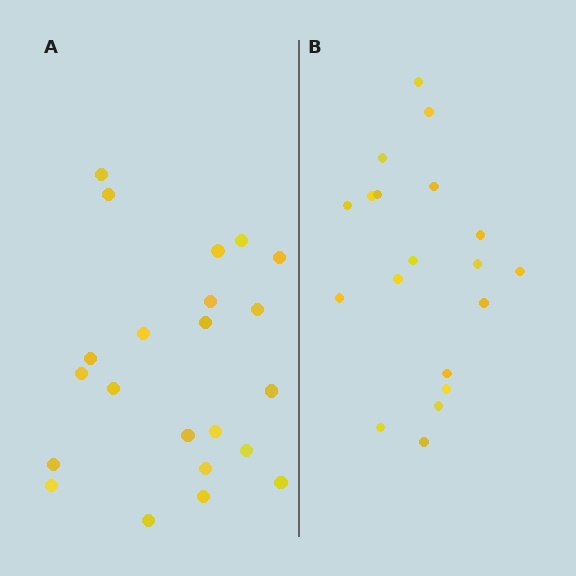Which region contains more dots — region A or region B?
Region A (the left region) has more dots.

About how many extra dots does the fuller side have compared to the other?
Region A has just a few more — roughly 2 or 3 more dots than region B.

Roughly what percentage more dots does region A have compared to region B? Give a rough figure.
About 15% more.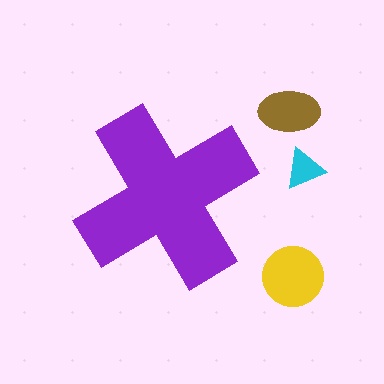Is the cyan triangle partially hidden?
No, the cyan triangle is fully visible.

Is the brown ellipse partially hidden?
No, the brown ellipse is fully visible.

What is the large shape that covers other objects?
A purple cross.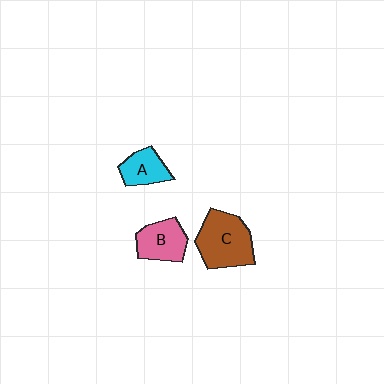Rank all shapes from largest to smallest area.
From largest to smallest: C (brown), B (pink), A (cyan).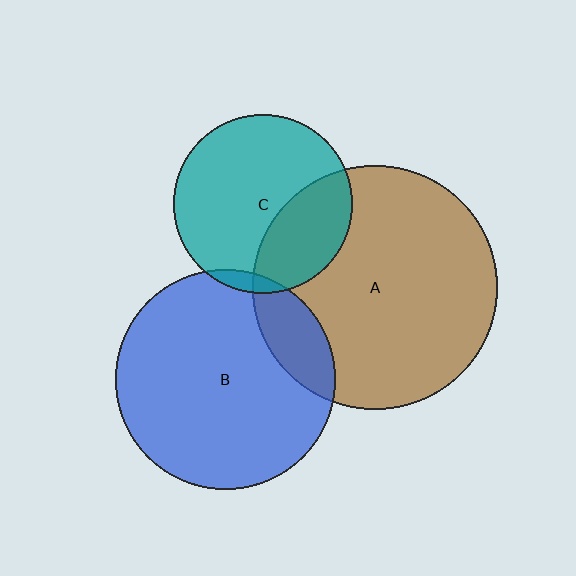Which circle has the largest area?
Circle A (brown).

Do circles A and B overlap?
Yes.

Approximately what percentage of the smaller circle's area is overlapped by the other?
Approximately 15%.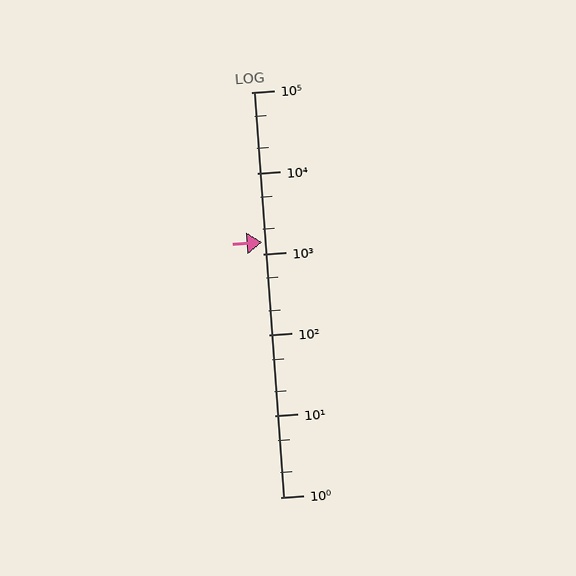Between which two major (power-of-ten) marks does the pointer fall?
The pointer is between 1000 and 10000.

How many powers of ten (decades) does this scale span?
The scale spans 5 decades, from 1 to 100000.